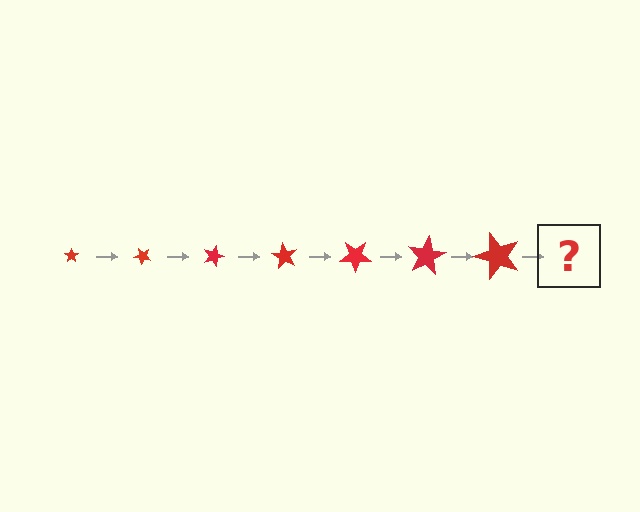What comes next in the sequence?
The next element should be a star, larger than the previous one and rotated 315 degrees from the start.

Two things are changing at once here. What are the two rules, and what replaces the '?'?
The two rules are that the star grows larger each step and it rotates 45 degrees each step. The '?' should be a star, larger than the previous one and rotated 315 degrees from the start.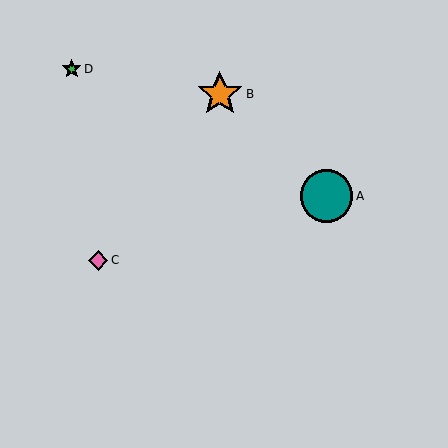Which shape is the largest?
The teal circle (labeled A) is the largest.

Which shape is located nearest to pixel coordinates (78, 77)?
The green star (labeled D) at (72, 69) is nearest to that location.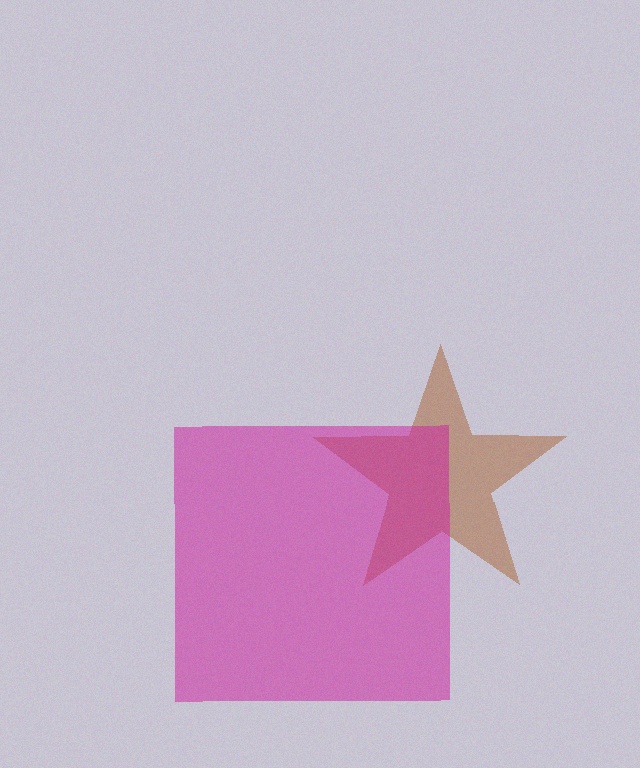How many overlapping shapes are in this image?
There are 2 overlapping shapes in the image.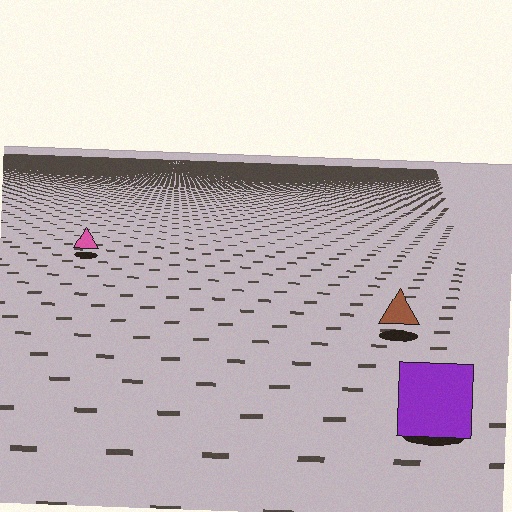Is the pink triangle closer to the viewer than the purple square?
No. The purple square is closer — you can tell from the texture gradient: the ground texture is coarser near it.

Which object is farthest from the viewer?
The pink triangle is farthest from the viewer. It appears smaller and the ground texture around it is denser.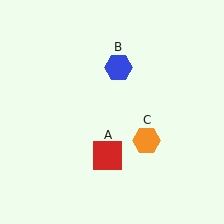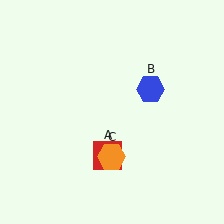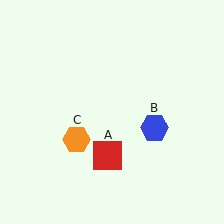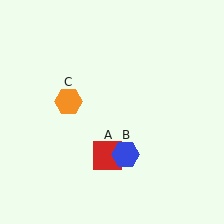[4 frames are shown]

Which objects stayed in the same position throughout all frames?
Red square (object A) remained stationary.